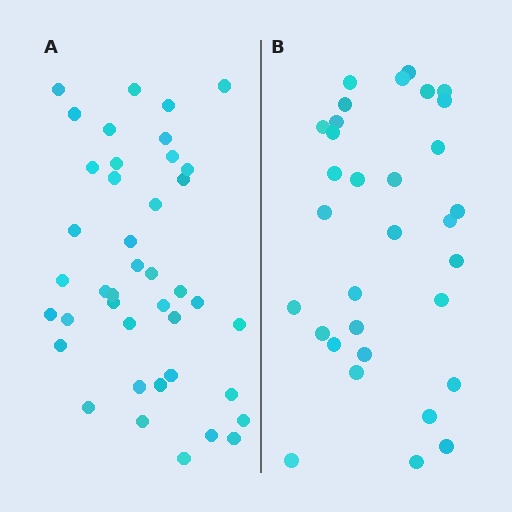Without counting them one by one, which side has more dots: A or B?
Region A (the left region) has more dots.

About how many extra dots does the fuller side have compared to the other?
Region A has roughly 8 or so more dots than region B.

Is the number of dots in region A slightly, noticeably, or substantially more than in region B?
Region A has noticeably more, but not dramatically so. The ratio is roughly 1.3 to 1.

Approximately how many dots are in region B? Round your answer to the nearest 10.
About 30 dots. (The exact count is 32, which rounds to 30.)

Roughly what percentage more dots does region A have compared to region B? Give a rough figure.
About 30% more.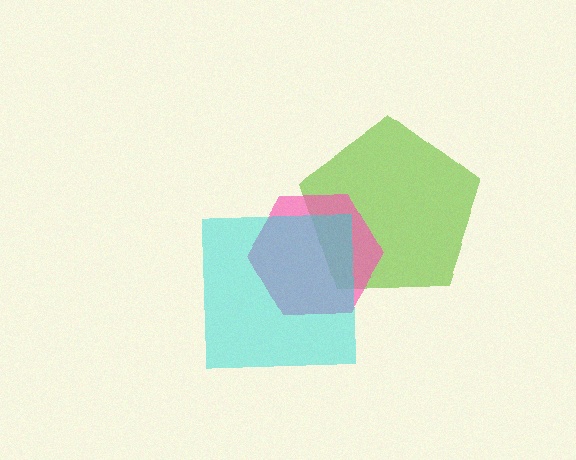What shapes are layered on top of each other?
The layered shapes are: a lime pentagon, a pink hexagon, a cyan square.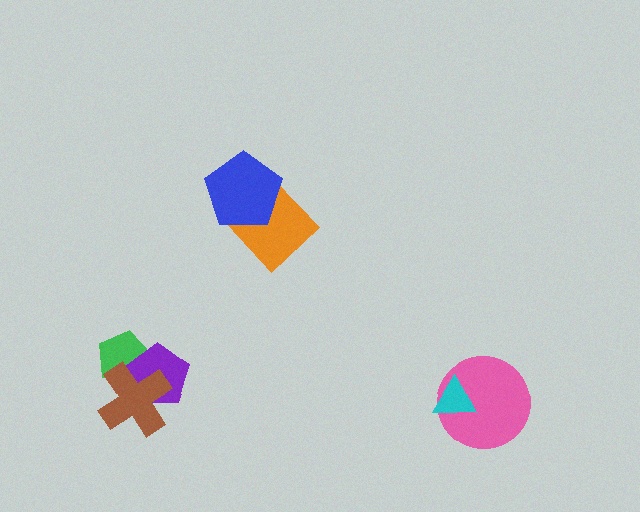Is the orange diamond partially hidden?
Yes, it is partially covered by another shape.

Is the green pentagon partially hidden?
Yes, it is partially covered by another shape.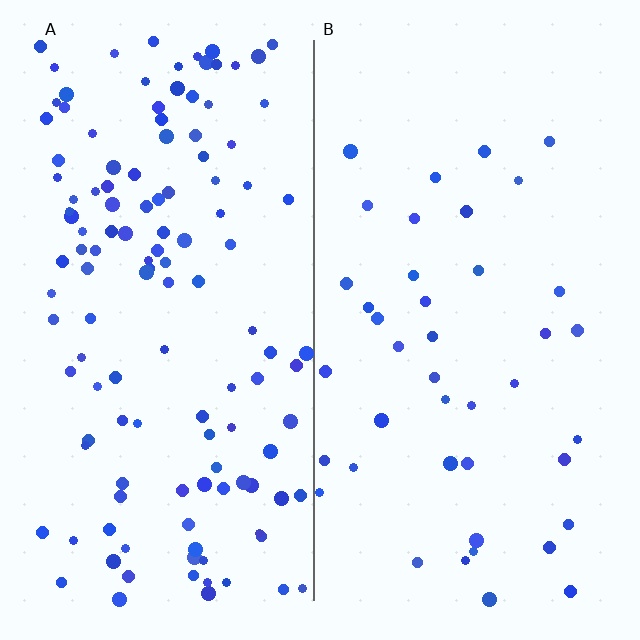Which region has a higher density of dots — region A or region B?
A (the left).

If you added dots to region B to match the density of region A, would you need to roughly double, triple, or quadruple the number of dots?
Approximately triple.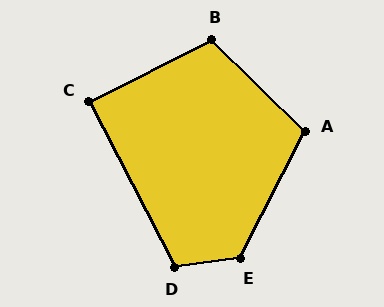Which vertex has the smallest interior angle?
C, at approximately 90 degrees.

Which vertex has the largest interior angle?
E, at approximately 125 degrees.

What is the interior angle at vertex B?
Approximately 109 degrees (obtuse).